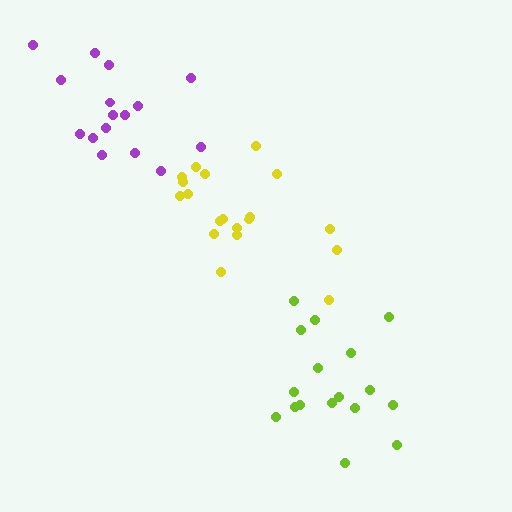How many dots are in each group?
Group 1: 19 dots, Group 2: 16 dots, Group 3: 17 dots (52 total).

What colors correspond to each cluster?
The clusters are colored: yellow, purple, lime.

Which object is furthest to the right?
The lime cluster is rightmost.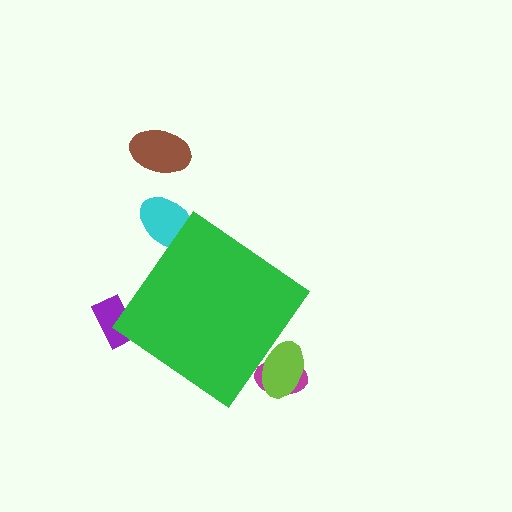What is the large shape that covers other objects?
A green diamond.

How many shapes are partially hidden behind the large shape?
4 shapes are partially hidden.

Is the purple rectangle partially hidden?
Yes, the purple rectangle is partially hidden behind the green diamond.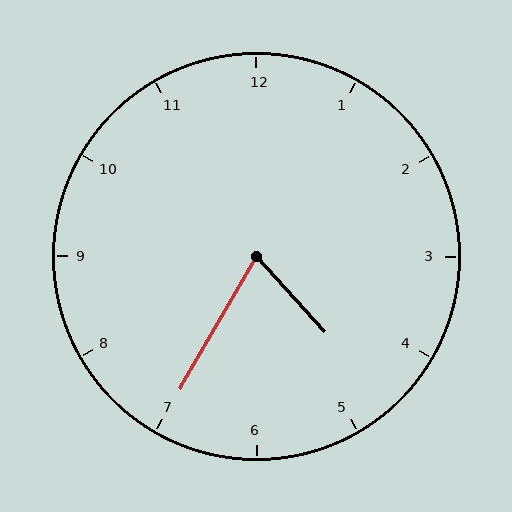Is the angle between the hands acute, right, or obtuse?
It is acute.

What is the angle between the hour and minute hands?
Approximately 72 degrees.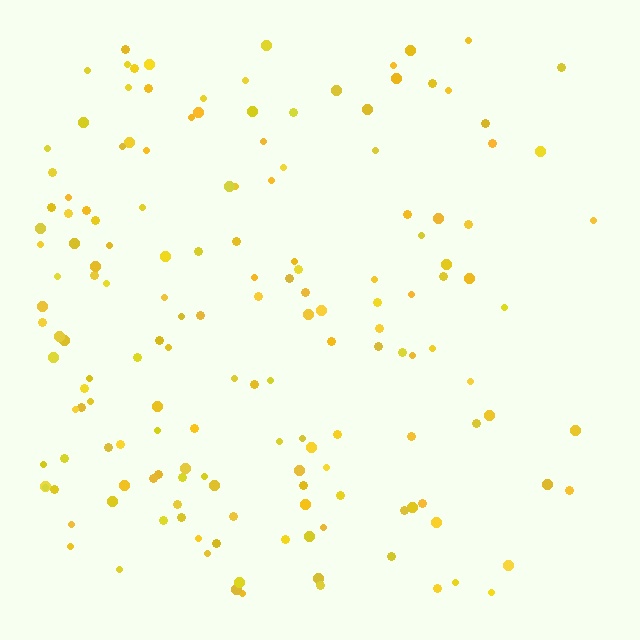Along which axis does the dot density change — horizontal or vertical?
Horizontal.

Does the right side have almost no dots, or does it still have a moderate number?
Still a moderate number, just noticeably fewer than the left.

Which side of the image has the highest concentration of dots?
The left.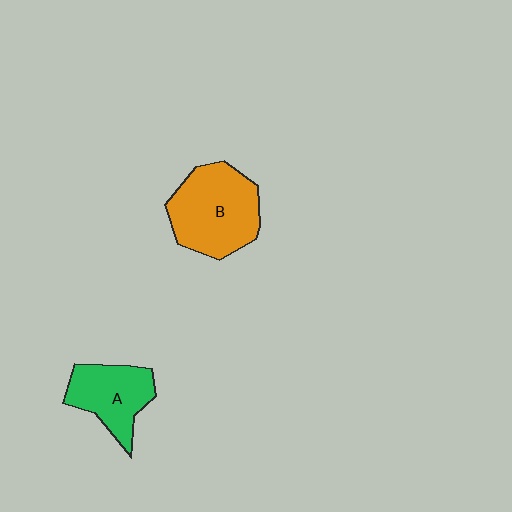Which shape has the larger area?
Shape B (orange).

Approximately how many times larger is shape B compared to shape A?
Approximately 1.4 times.